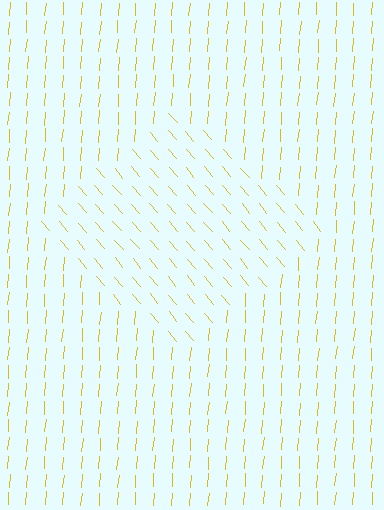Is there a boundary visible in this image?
Yes, there is a texture boundary formed by a change in line orientation.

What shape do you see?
I see a diamond.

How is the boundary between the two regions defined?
The boundary is defined purely by a change in line orientation (approximately 45 degrees difference). All lines are the same color and thickness.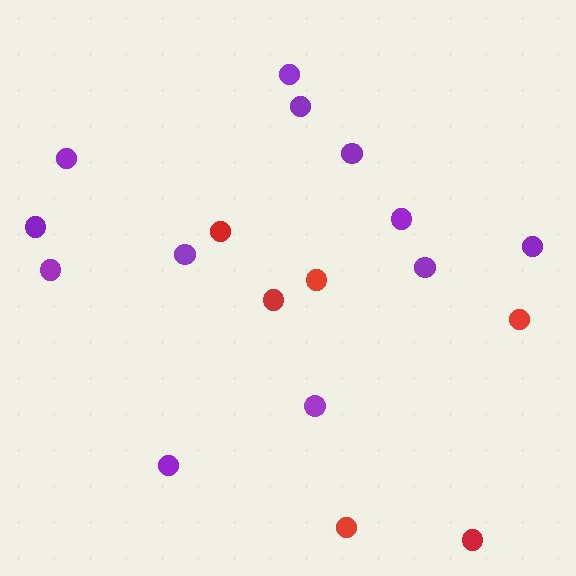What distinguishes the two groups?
There are 2 groups: one group of red circles (6) and one group of purple circles (12).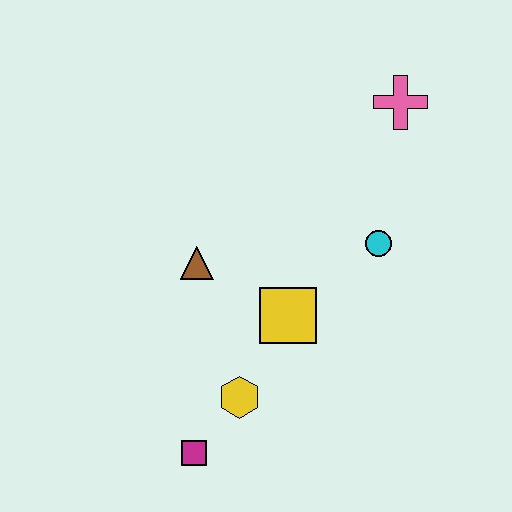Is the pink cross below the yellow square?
No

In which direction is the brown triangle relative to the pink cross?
The brown triangle is to the left of the pink cross.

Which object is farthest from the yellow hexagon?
The pink cross is farthest from the yellow hexagon.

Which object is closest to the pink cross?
The cyan circle is closest to the pink cross.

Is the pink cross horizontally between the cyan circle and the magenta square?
No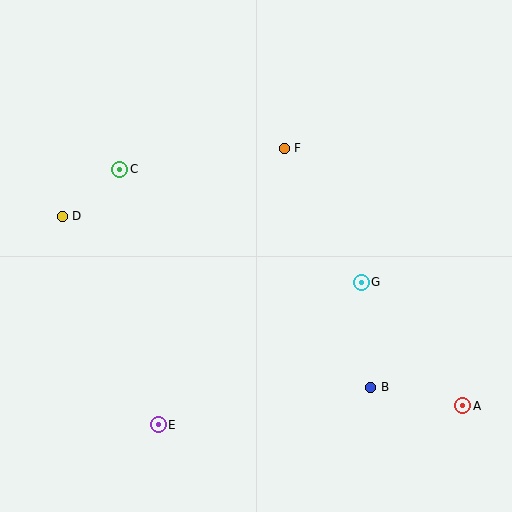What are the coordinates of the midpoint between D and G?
The midpoint between D and G is at (212, 249).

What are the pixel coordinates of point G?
Point G is at (361, 282).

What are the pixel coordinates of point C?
Point C is at (120, 169).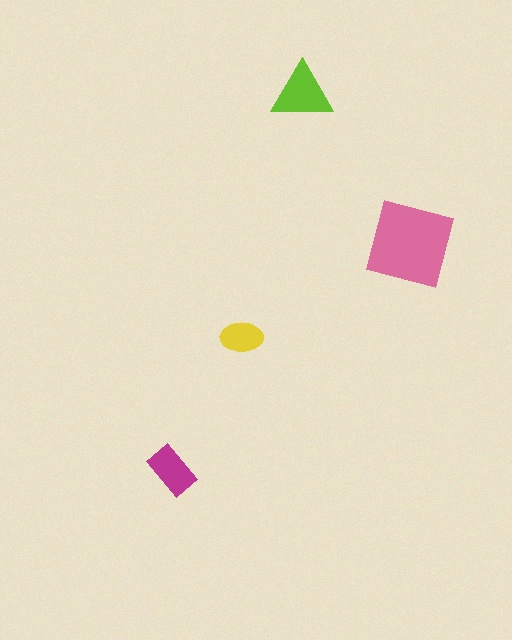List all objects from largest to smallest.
The pink square, the lime triangle, the magenta rectangle, the yellow ellipse.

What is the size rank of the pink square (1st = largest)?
1st.